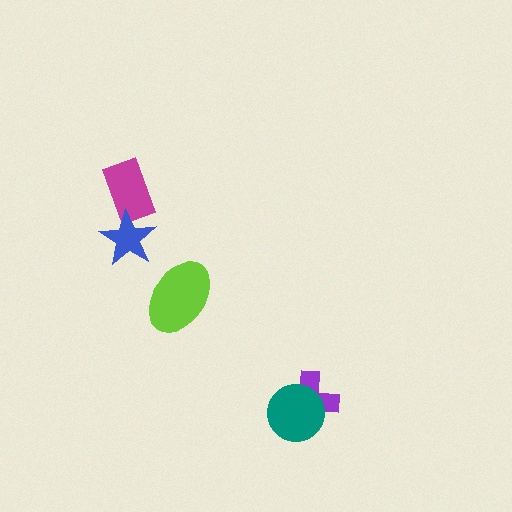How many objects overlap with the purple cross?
1 object overlaps with the purple cross.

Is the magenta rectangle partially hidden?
Yes, it is partially covered by another shape.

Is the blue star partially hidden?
No, no other shape covers it.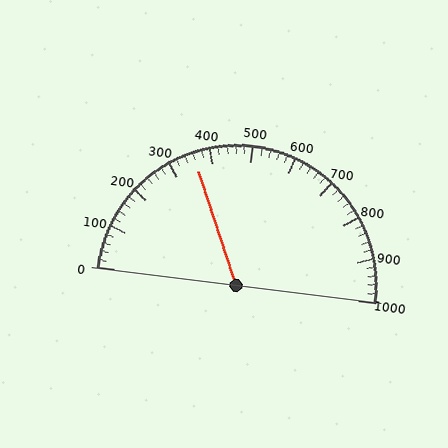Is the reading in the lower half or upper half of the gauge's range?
The reading is in the lower half of the range (0 to 1000).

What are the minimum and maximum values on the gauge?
The gauge ranges from 0 to 1000.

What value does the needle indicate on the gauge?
The needle indicates approximately 360.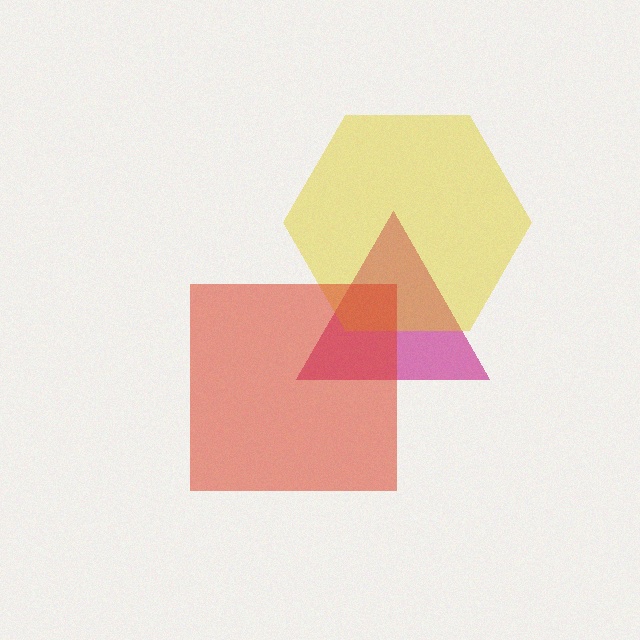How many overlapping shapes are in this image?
There are 3 overlapping shapes in the image.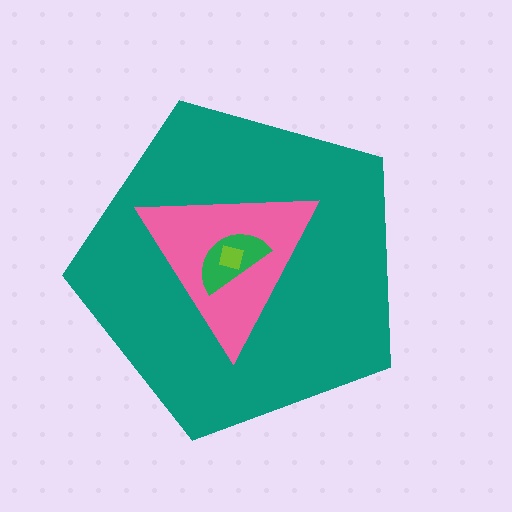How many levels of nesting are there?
4.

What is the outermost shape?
The teal pentagon.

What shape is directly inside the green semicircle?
The lime square.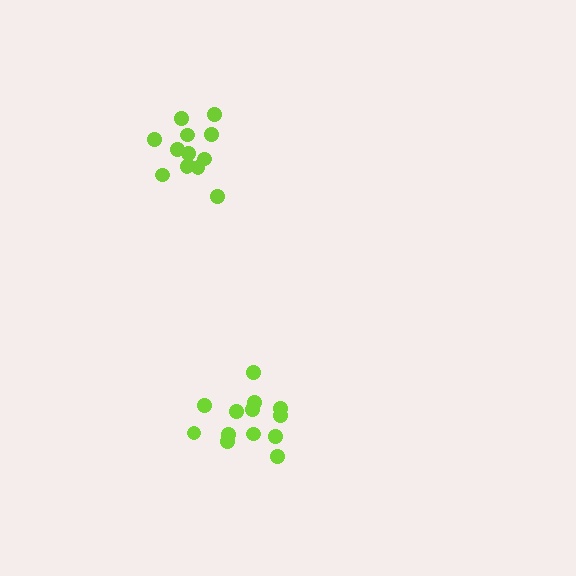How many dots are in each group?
Group 1: 13 dots, Group 2: 13 dots (26 total).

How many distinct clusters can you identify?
There are 2 distinct clusters.